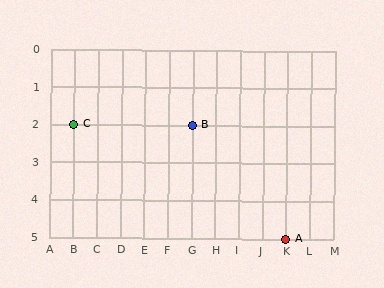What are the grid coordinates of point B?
Point B is at grid coordinates (G, 2).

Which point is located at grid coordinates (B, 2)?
Point C is at (B, 2).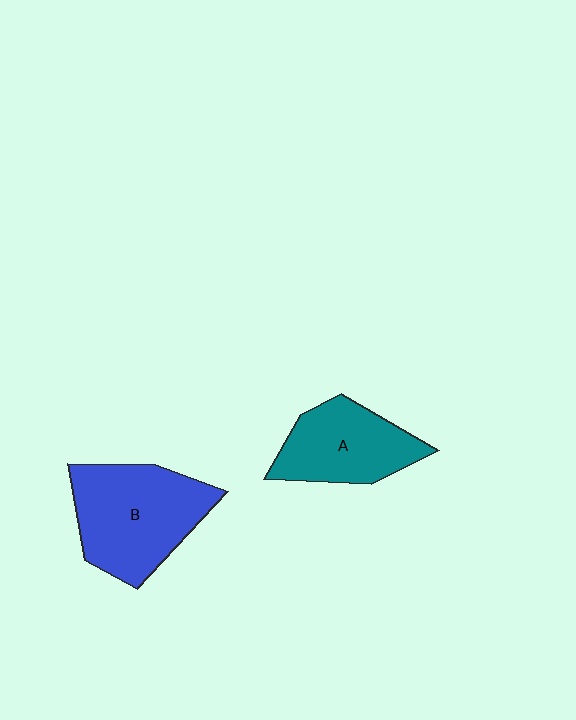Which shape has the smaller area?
Shape A (teal).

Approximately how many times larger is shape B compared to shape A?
Approximately 1.3 times.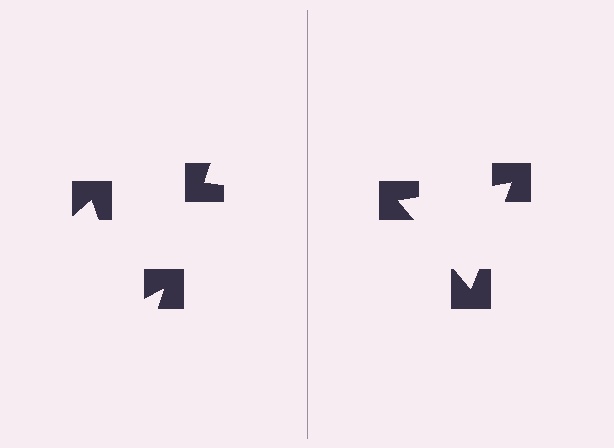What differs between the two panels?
The notched squares are positioned identically on both sides; only the wedge orientations differ. On the right they align to a triangle; on the left they are misaligned.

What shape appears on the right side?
An illusory triangle.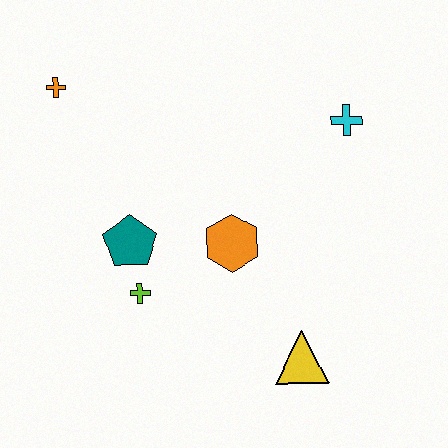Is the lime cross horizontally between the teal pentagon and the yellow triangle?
Yes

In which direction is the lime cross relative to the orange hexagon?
The lime cross is to the left of the orange hexagon.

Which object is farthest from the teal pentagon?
The cyan cross is farthest from the teal pentagon.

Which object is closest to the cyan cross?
The orange hexagon is closest to the cyan cross.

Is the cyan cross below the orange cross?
Yes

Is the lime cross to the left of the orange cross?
No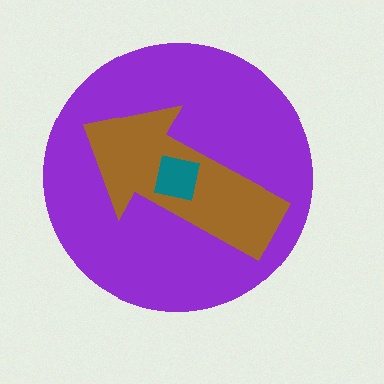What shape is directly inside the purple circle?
The brown arrow.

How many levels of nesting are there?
3.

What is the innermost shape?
The teal square.